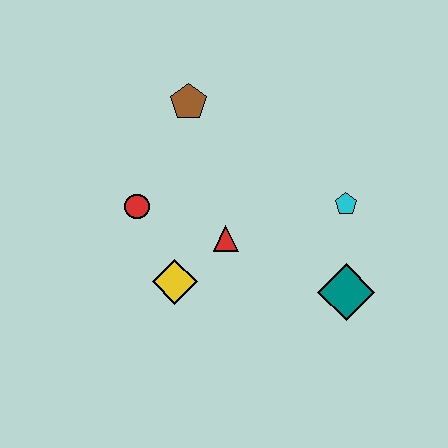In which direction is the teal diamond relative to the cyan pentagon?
The teal diamond is below the cyan pentagon.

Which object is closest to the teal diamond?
The cyan pentagon is closest to the teal diamond.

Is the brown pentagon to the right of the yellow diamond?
Yes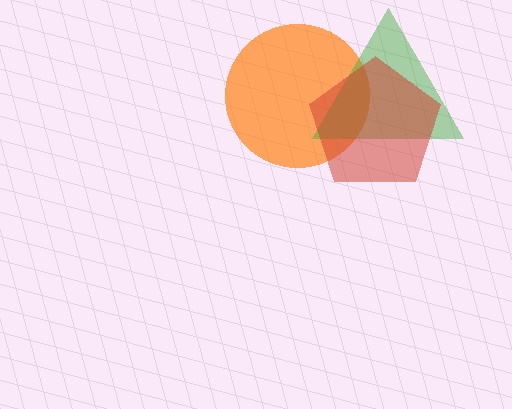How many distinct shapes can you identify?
There are 3 distinct shapes: an orange circle, a green triangle, a red pentagon.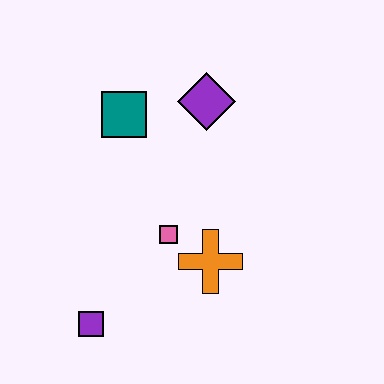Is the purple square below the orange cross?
Yes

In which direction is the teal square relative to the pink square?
The teal square is above the pink square.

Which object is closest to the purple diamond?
The teal square is closest to the purple diamond.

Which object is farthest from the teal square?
The purple square is farthest from the teal square.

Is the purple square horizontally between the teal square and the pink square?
No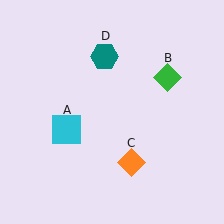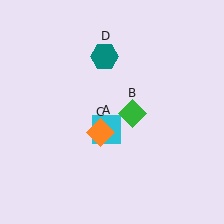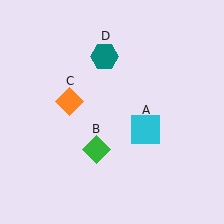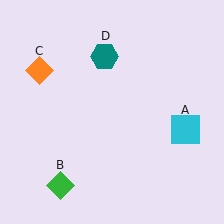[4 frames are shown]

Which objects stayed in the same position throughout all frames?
Teal hexagon (object D) remained stationary.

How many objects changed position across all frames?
3 objects changed position: cyan square (object A), green diamond (object B), orange diamond (object C).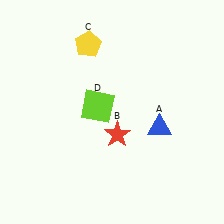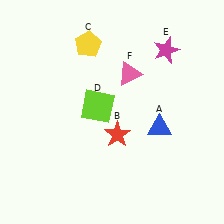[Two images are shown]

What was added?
A magenta star (E), a pink triangle (F) were added in Image 2.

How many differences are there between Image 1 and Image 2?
There are 2 differences between the two images.